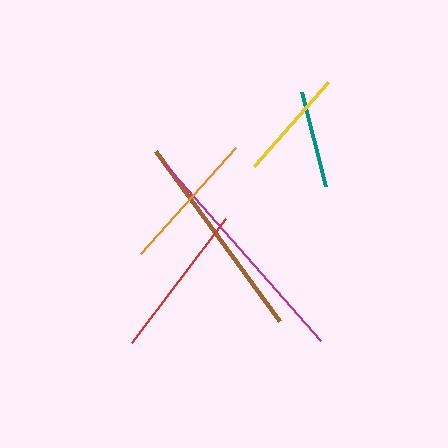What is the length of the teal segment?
The teal segment is approximately 97 pixels long.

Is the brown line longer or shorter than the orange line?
The brown line is longer than the orange line.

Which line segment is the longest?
The magenta line is the longest at approximately 237 pixels.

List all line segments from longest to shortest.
From longest to shortest: magenta, brown, red, orange, yellow, teal.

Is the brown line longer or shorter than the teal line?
The brown line is longer than the teal line.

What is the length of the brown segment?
The brown segment is approximately 210 pixels long.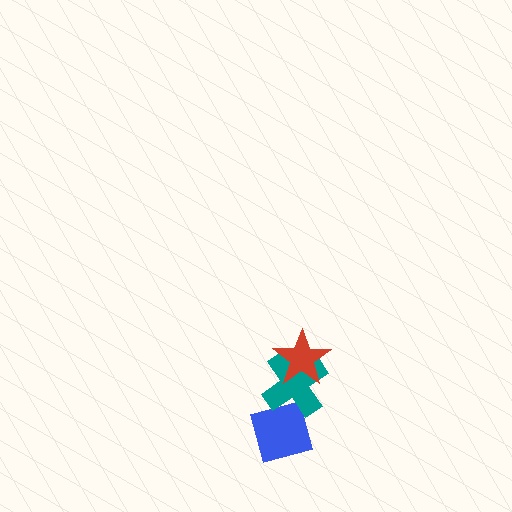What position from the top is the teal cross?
The teal cross is 2nd from the top.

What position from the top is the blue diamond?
The blue diamond is 3rd from the top.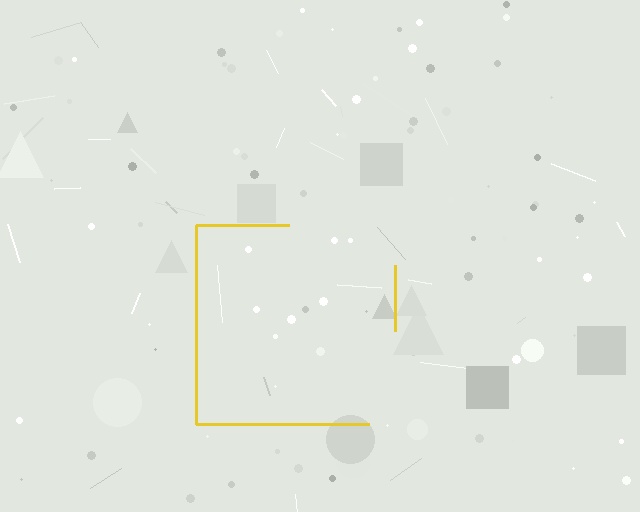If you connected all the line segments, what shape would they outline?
They would outline a square.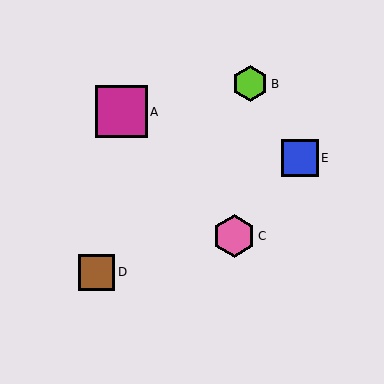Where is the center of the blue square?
The center of the blue square is at (300, 158).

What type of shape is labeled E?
Shape E is a blue square.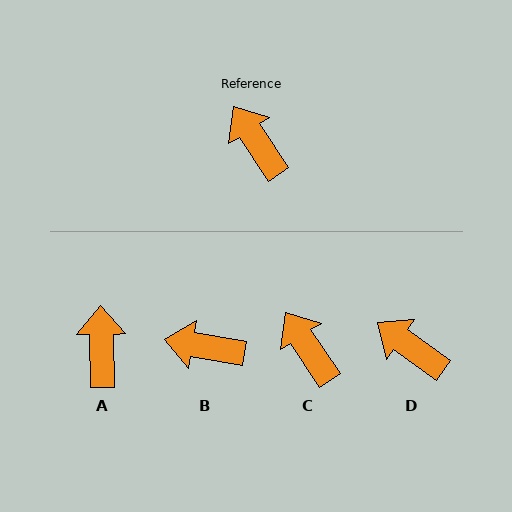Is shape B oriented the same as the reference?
No, it is off by about 47 degrees.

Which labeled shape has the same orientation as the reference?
C.